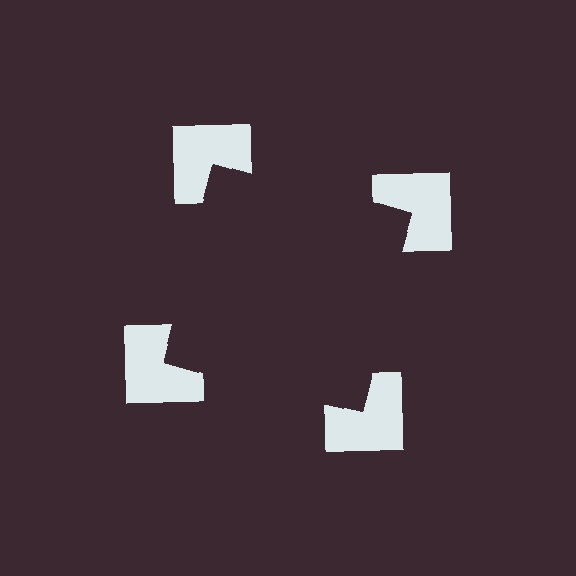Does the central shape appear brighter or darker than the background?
It typically appears slightly darker than the background, even though no actual brightness change is drawn.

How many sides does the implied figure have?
4 sides.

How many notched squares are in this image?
There are 4 — one at each vertex of the illusory square.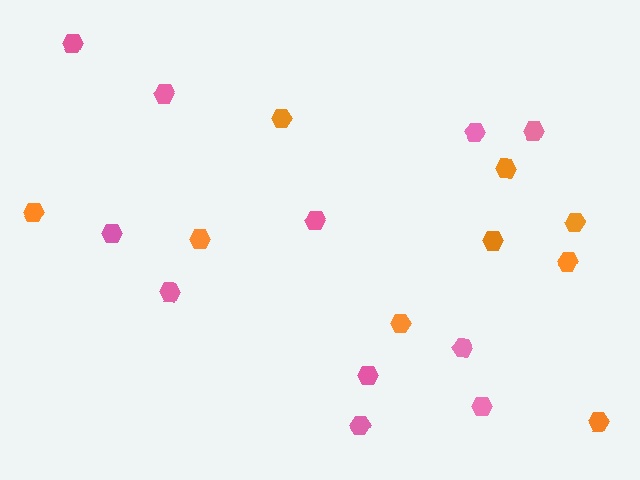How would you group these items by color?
There are 2 groups: one group of pink hexagons (11) and one group of orange hexagons (9).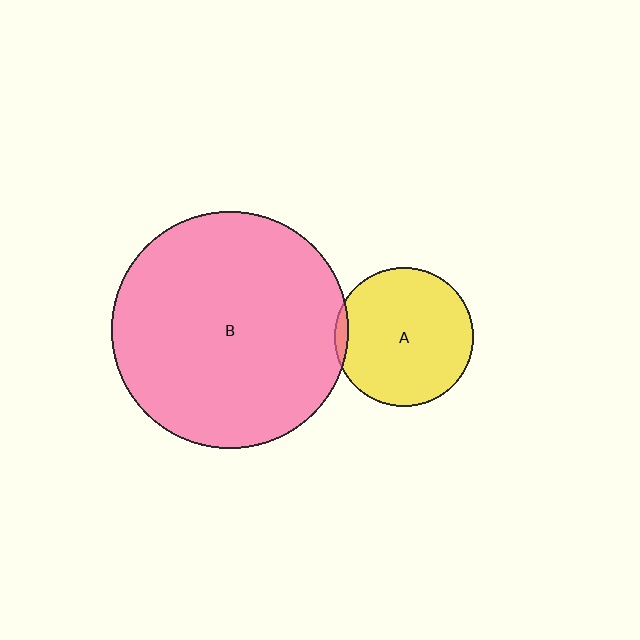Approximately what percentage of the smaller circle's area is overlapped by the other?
Approximately 5%.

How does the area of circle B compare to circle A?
Approximately 2.9 times.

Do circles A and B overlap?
Yes.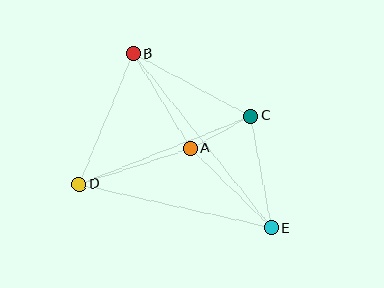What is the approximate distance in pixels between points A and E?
The distance between A and E is approximately 113 pixels.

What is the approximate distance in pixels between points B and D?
The distance between B and D is approximately 141 pixels.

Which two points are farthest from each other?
Points B and E are farthest from each other.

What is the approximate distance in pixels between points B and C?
The distance between B and C is approximately 133 pixels.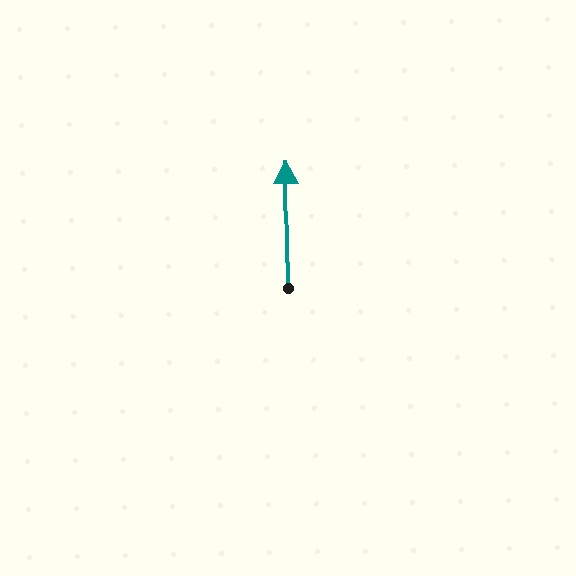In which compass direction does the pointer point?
North.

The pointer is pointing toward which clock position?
Roughly 12 o'clock.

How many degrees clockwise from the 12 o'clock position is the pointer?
Approximately 360 degrees.